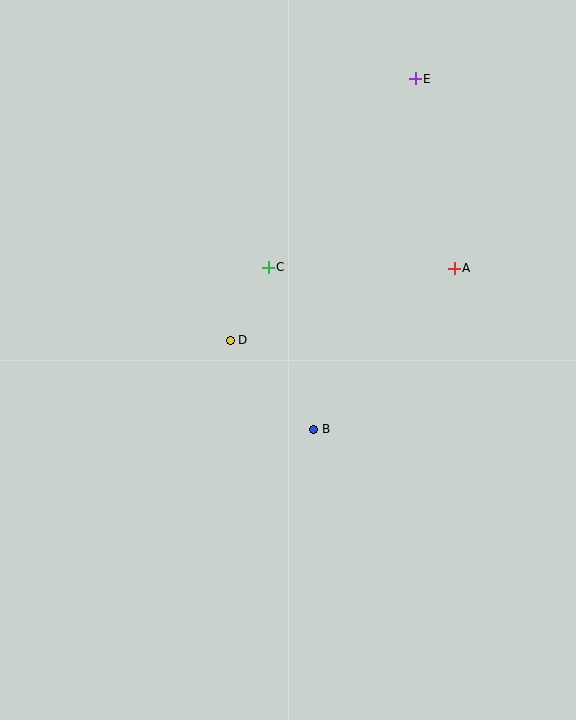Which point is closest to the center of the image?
Point D at (230, 340) is closest to the center.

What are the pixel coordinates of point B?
Point B is at (314, 429).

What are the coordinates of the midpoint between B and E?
The midpoint between B and E is at (365, 254).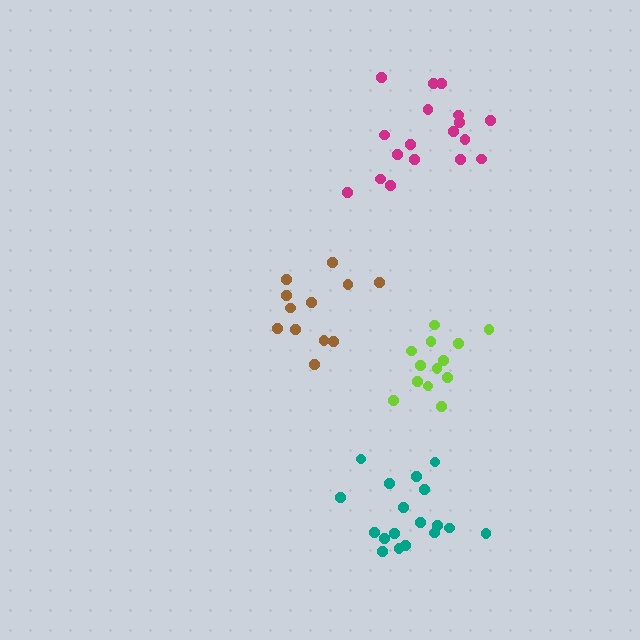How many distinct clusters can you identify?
There are 4 distinct clusters.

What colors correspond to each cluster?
The clusters are colored: lime, magenta, brown, teal.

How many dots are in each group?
Group 1: 13 dots, Group 2: 18 dots, Group 3: 12 dots, Group 4: 18 dots (61 total).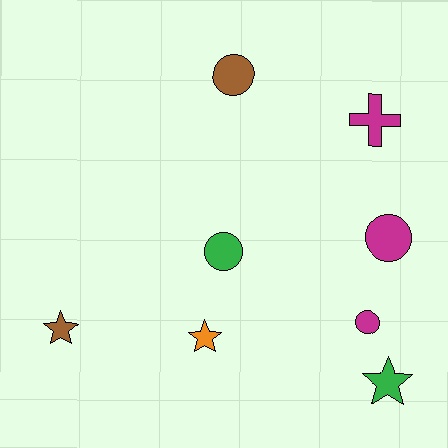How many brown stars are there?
There is 1 brown star.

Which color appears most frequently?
Magenta, with 3 objects.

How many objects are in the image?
There are 8 objects.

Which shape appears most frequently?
Circle, with 4 objects.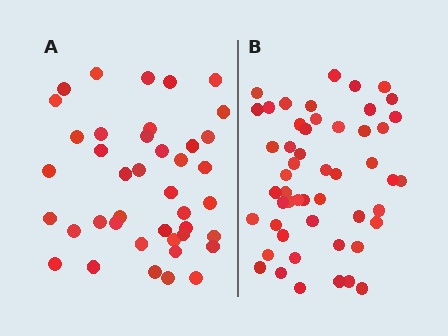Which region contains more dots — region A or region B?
Region B (the right region) has more dots.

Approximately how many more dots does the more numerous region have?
Region B has roughly 10 or so more dots than region A.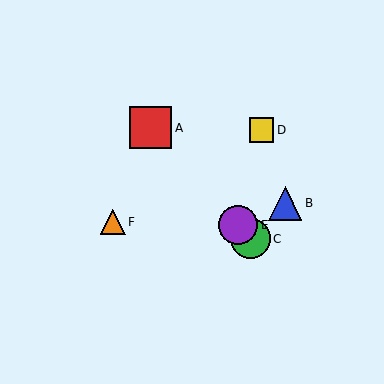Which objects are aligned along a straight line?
Objects A, C, E are aligned along a straight line.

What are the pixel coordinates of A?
Object A is at (151, 128).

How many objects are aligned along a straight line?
3 objects (A, C, E) are aligned along a straight line.